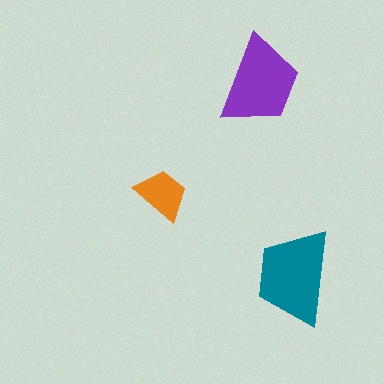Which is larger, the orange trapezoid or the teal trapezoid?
The teal one.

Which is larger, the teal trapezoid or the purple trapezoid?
The teal one.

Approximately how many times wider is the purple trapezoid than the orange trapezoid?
About 1.5 times wider.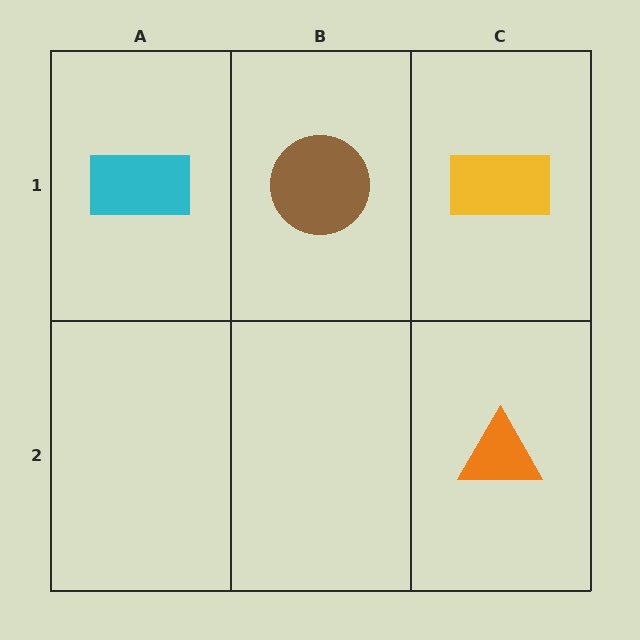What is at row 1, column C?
A yellow rectangle.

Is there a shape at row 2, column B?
No, that cell is empty.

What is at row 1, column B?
A brown circle.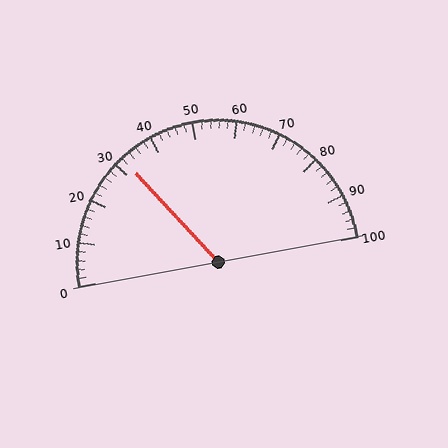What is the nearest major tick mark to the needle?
The nearest major tick mark is 30.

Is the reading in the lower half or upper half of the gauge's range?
The reading is in the lower half of the range (0 to 100).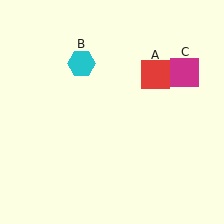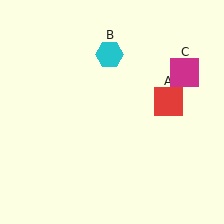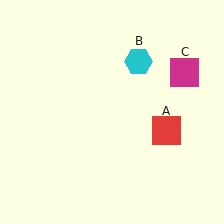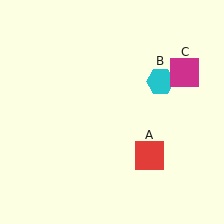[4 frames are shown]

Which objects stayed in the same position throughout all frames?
Magenta square (object C) remained stationary.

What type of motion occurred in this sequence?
The red square (object A), cyan hexagon (object B) rotated clockwise around the center of the scene.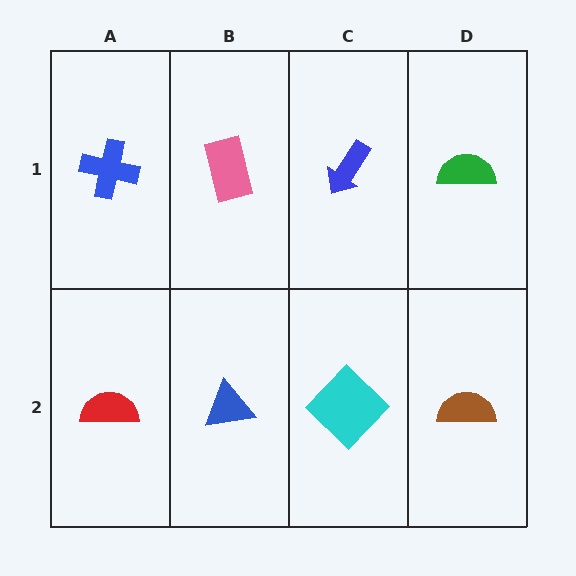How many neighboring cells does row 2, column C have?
3.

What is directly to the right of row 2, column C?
A brown semicircle.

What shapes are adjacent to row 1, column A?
A red semicircle (row 2, column A), a pink rectangle (row 1, column B).